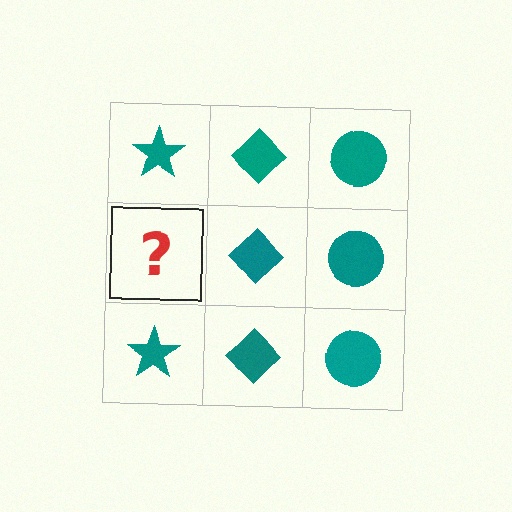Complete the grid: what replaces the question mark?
The question mark should be replaced with a teal star.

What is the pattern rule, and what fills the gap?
The rule is that each column has a consistent shape. The gap should be filled with a teal star.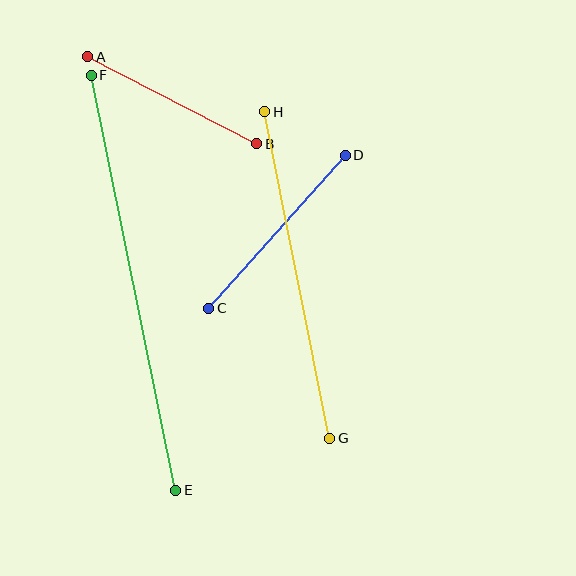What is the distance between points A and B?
The distance is approximately 190 pixels.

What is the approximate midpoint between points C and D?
The midpoint is at approximately (277, 232) pixels.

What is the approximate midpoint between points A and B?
The midpoint is at approximately (172, 100) pixels.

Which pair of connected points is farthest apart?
Points E and F are farthest apart.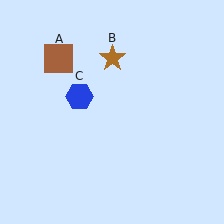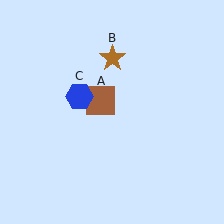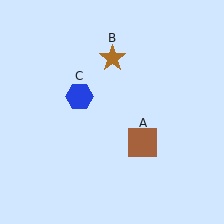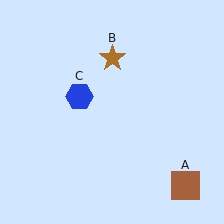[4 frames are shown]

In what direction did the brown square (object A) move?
The brown square (object A) moved down and to the right.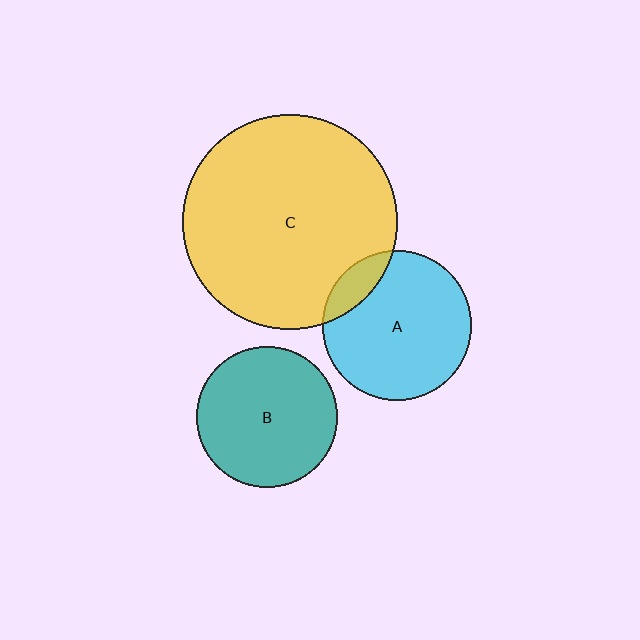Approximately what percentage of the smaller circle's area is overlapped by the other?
Approximately 15%.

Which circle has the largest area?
Circle C (yellow).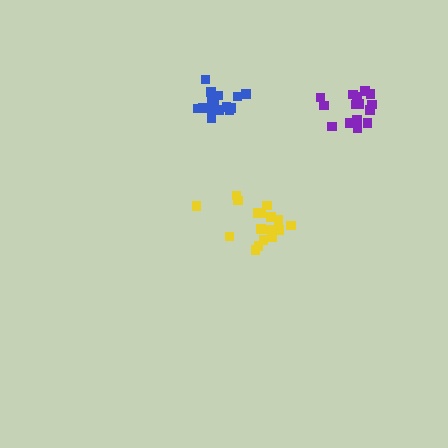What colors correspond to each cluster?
The clusters are colored: yellow, blue, purple.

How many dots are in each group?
Group 1: 18 dots, Group 2: 16 dots, Group 3: 16 dots (50 total).